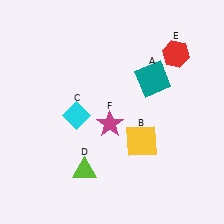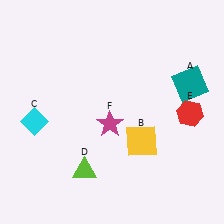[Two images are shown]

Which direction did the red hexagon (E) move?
The red hexagon (E) moved down.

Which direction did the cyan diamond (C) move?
The cyan diamond (C) moved left.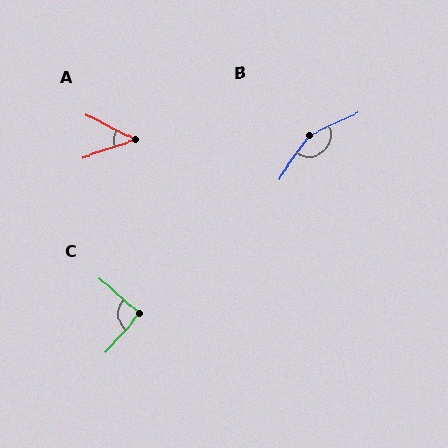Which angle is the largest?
B, at approximately 149 degrees.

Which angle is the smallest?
A, at approximately 45 degrees.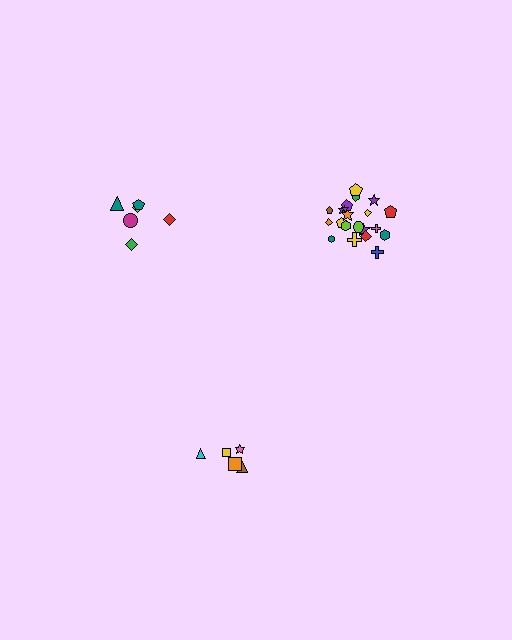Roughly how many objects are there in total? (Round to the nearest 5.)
Roughly 35 objects in total.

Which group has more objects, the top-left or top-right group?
The top-right group.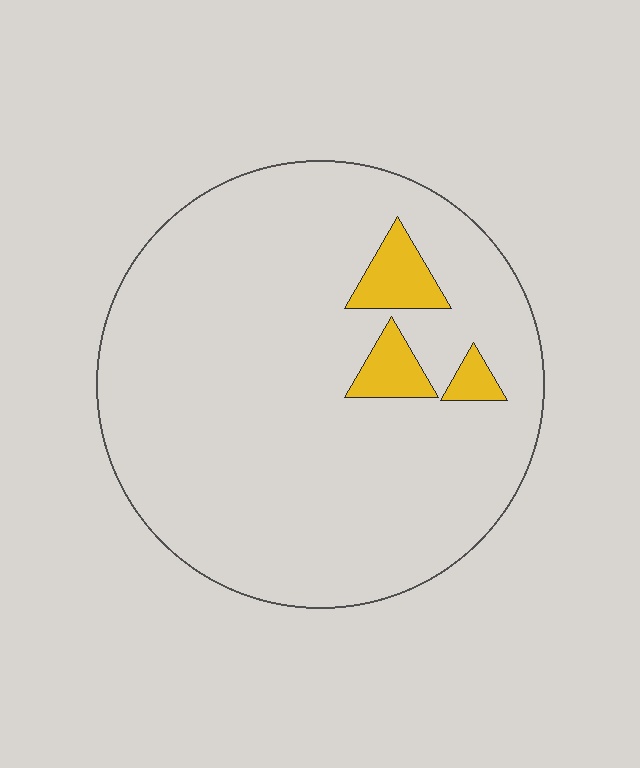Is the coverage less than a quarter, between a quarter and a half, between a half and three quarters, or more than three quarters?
Less than a quarter.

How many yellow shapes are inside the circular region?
3.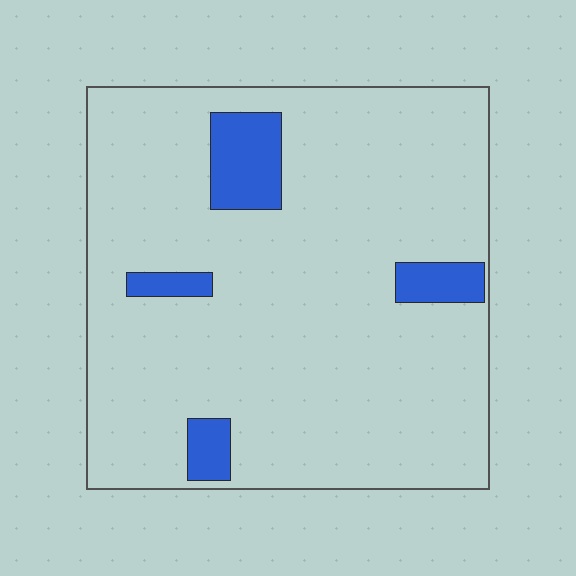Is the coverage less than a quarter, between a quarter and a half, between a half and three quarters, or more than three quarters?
Less than a quarter.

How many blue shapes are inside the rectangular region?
4.